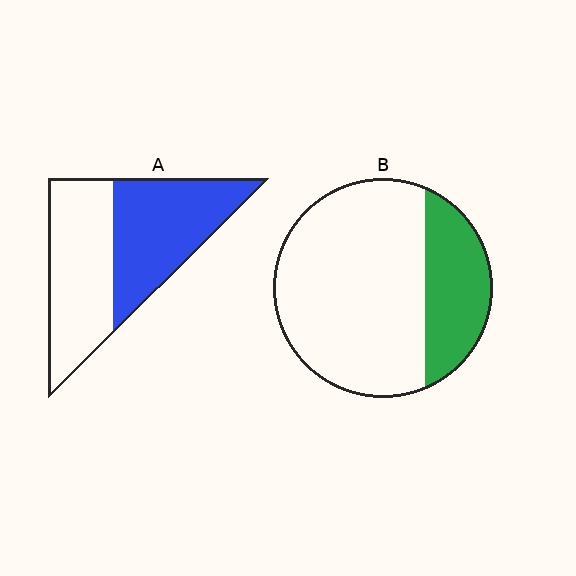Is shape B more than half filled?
No.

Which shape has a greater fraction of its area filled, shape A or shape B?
Shape A.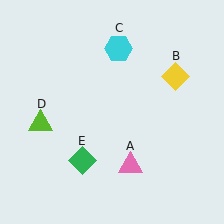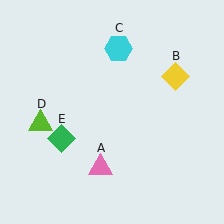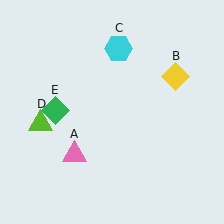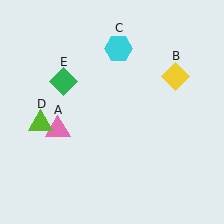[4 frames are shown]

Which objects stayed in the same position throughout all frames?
Yellow diamond (object B) and cyan hexagon (object C) and lime triangle (object D) remained stationary.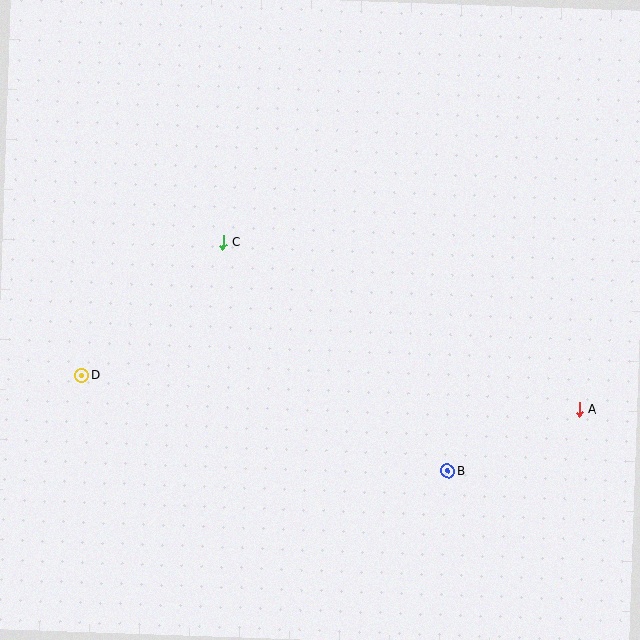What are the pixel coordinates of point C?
Point C is at (223, 242).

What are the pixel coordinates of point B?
Point B is at (447, 471).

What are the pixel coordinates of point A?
Point A is at (579, 409).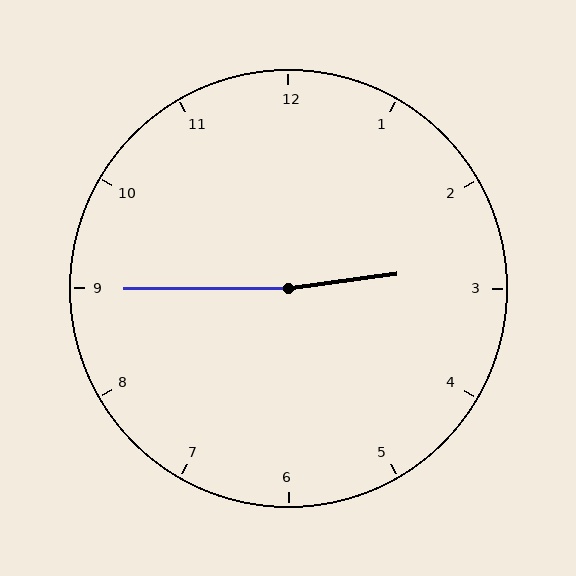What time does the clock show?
2:45.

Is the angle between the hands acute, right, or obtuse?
It is obtuse.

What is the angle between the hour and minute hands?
Approximately 172 degrees.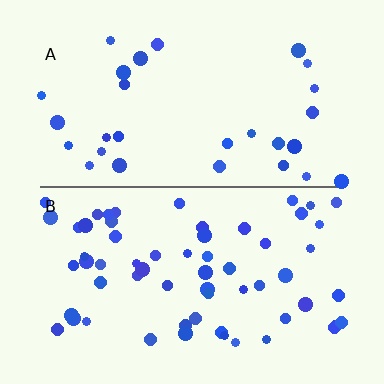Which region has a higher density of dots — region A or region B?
B (the bottom).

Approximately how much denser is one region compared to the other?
Approximately 2.1× — region B over region A.